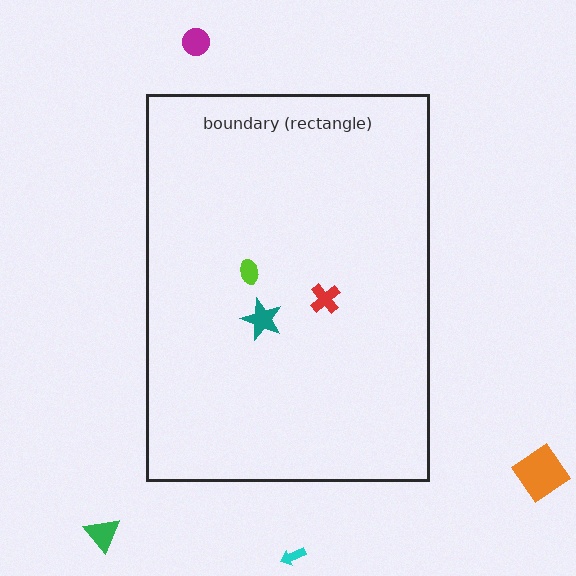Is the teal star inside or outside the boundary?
Inside.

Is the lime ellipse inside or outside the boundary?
Inside.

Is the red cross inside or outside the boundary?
Inside.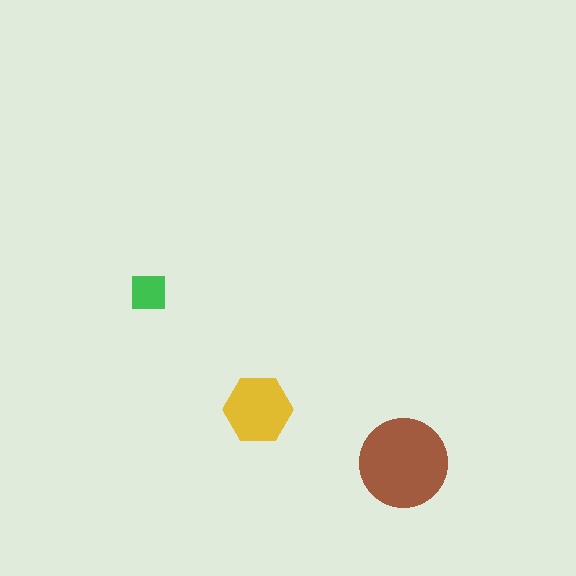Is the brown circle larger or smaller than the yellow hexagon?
Larger.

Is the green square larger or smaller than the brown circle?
Smaller.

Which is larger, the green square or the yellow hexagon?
The yellow hexagon.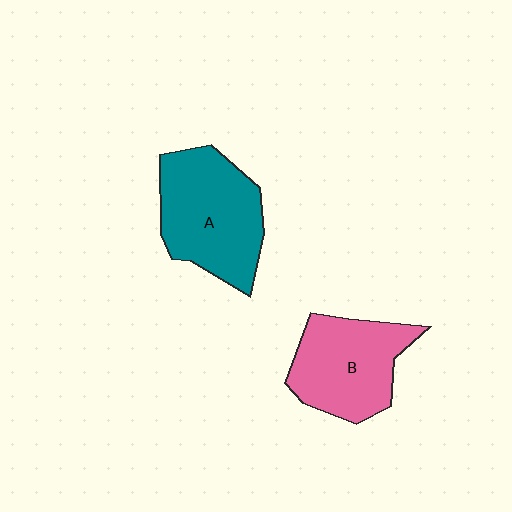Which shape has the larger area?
Shape A (teal).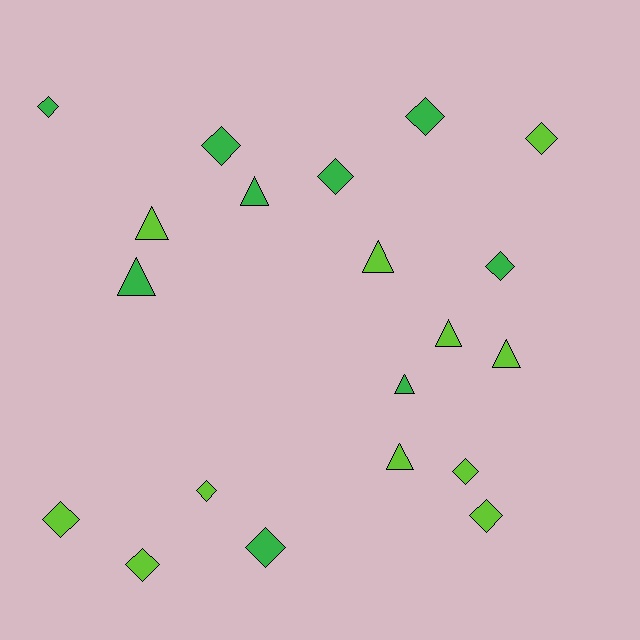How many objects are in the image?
There are 20 objects.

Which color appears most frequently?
Lime, with 11 objects.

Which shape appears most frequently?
Diamond, with 12 objects.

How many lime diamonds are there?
There are 6 lime diamonds.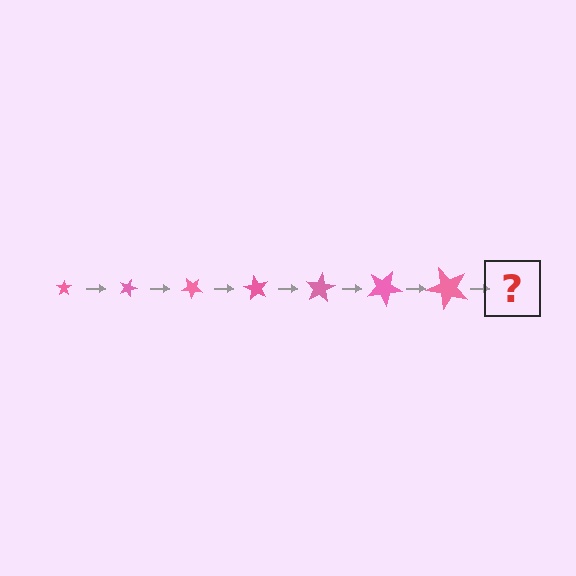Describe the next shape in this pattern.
It should be a star, larger than the previous one and rotated 140 degrees from the start.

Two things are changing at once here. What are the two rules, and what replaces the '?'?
The two rules are that the star grows larger each step and it rotates 20 degrees each step. The '?' should be a star, larger than the previous one and rotated 140 degrees from the start.